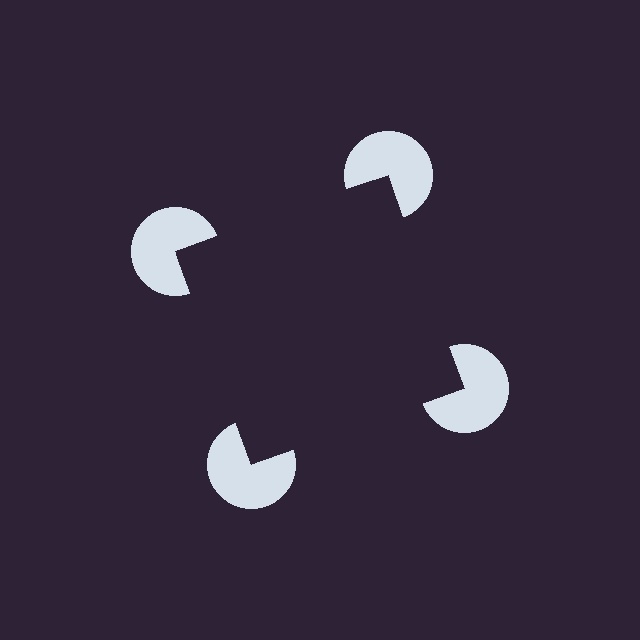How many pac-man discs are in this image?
There are 4 — one at each vertex of the illusory square.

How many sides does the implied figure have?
4 sides.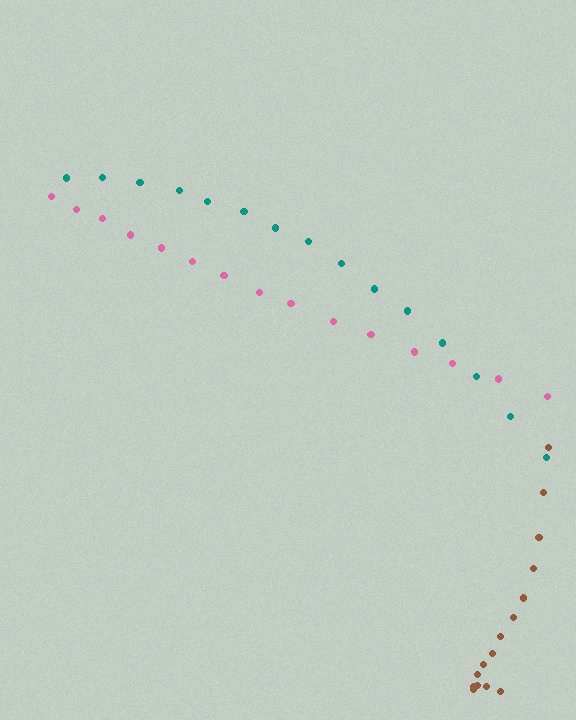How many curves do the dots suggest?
There are 3 distinct paths.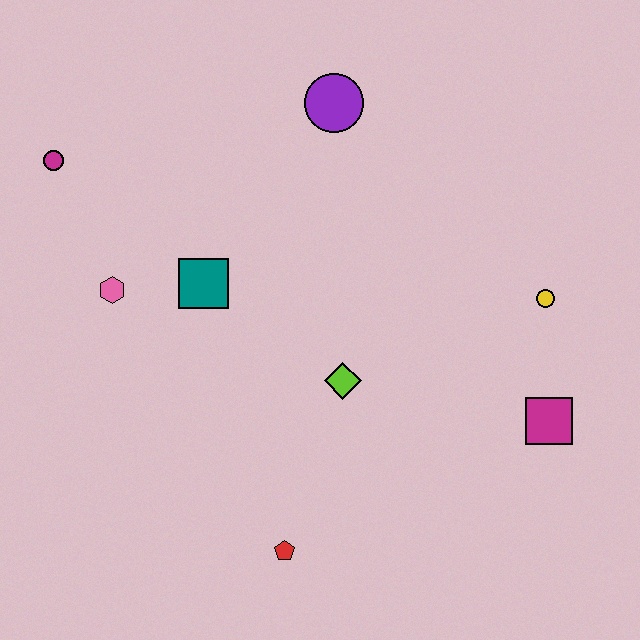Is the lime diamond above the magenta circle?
No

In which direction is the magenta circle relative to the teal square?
The magenta circle is to the left of the teal square.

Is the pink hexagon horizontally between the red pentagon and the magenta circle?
Yes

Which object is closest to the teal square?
The pink hexagon is closest to the teal square.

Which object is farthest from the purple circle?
The red pentagon is farthest from the purple circle.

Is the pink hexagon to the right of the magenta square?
No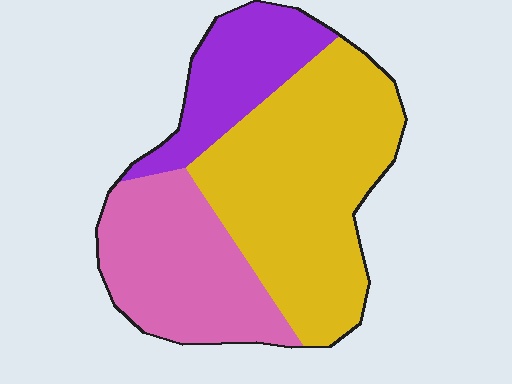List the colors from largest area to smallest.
From largest to smallest: yellow, pink, purple.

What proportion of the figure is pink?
Pink covers about 30% of the figure.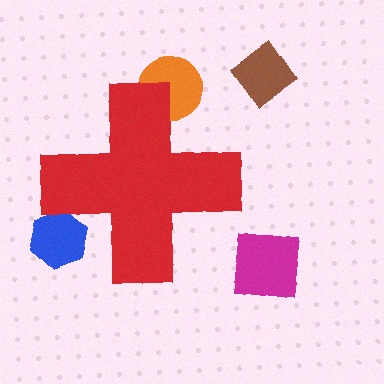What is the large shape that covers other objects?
A red cross.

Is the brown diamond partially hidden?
No, the brown diamond is fully visible.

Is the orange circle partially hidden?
Yes, the orange circle is partially hidden behind the red cross.